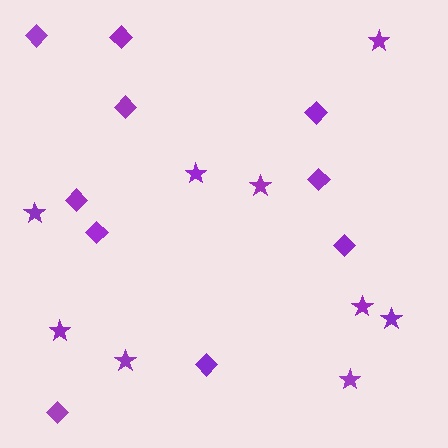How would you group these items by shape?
There are 2 groups: one group of stars (9) and one group of diamonds (10).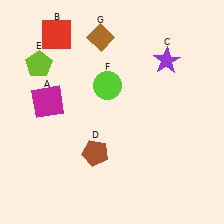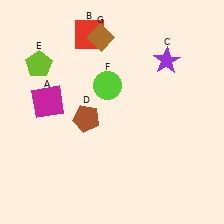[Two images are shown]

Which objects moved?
The objects that moved are: the red square (B), the brown pentagon (D).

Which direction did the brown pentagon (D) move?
The brown pentagon (D) moved up.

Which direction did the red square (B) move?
The red square (B) moved right.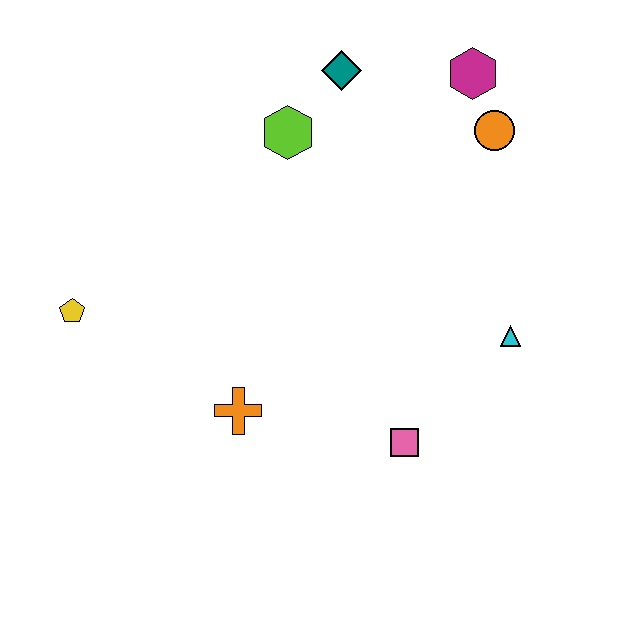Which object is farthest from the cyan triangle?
The yellow pentagon is farthest from the cyan triangle.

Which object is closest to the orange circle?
The magenta hexagon is closest to the orange circle.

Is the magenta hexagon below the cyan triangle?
No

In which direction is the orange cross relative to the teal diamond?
The orange cross is below the teal diamond.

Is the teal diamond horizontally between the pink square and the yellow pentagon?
Yes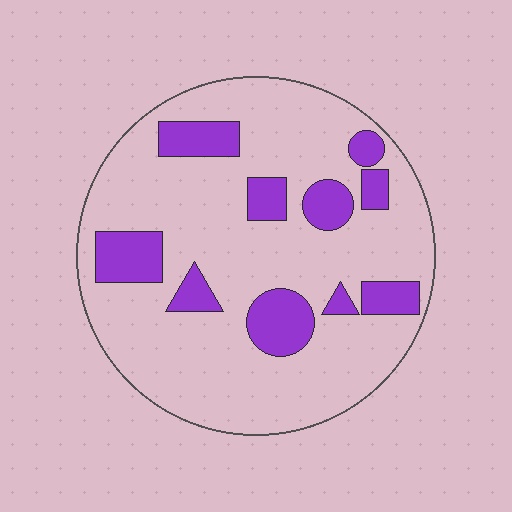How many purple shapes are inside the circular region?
10.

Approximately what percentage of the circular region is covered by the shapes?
Approximately 20%.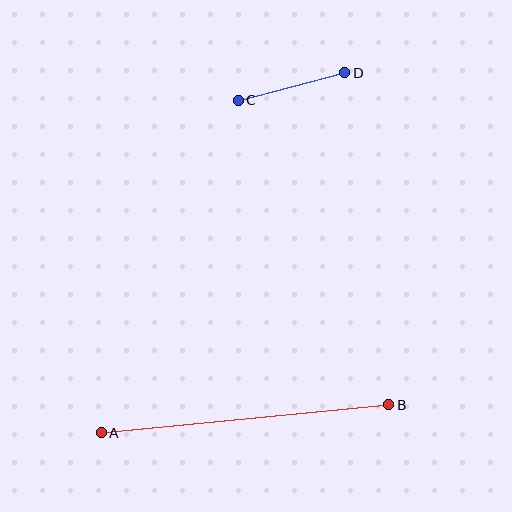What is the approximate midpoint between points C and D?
The midpoint is at approximately (291, 87) pixels.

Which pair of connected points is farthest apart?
Points A and B are farthest apart.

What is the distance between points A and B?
The distance is approximately 289 pixels.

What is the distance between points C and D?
The distance is approximately 110 pixels.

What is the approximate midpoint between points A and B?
The midpoint is at approximately (245, 419) pixels.